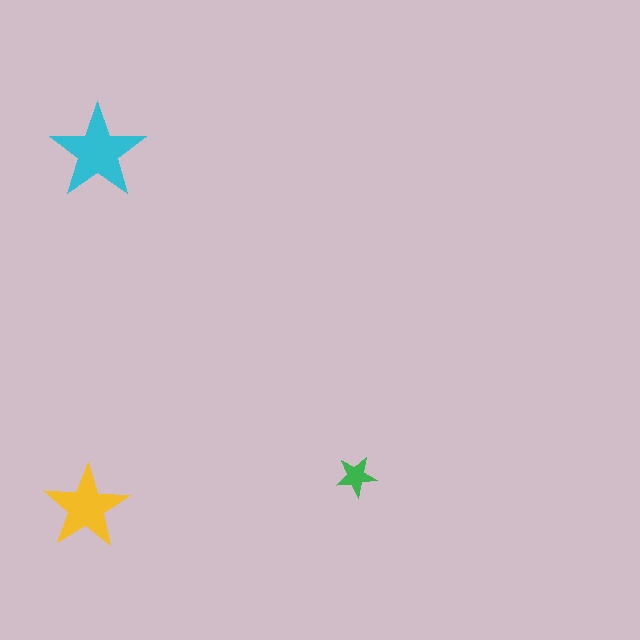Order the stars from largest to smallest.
the cyan one, the yellow one, the green one.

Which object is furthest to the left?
The yellow star is leftmost.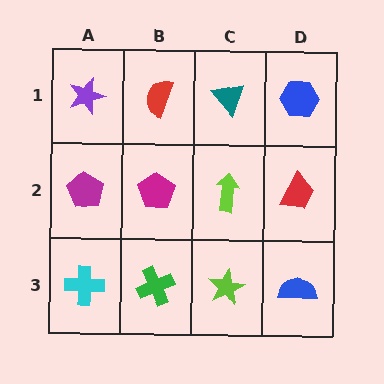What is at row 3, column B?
A green cross.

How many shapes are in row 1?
4 shapes.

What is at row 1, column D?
A blue hexagon.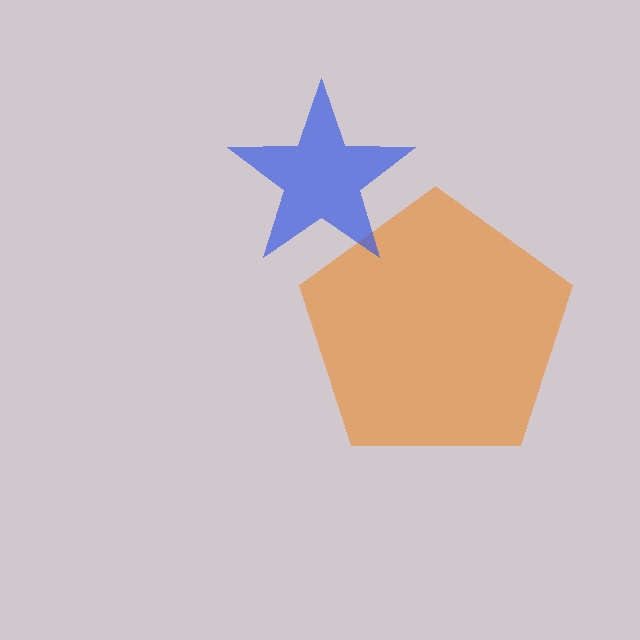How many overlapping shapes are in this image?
There are 2 overlapping shapes in the image.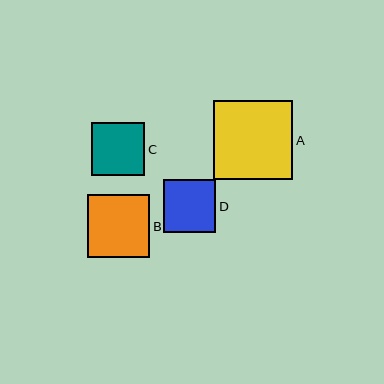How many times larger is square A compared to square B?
Square A is approximately 1.3 times the size of square B.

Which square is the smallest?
Square D is the smallest with a size of approximately 52 pixels.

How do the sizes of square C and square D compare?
Square C and square D are approximately the same size.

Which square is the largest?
Square A is the largest with a size of approximately 79 pixels.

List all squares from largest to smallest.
From largest to smallest: A, B, C, D.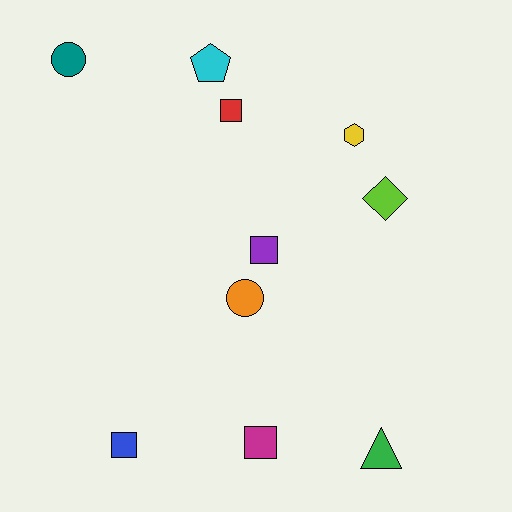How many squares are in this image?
There are 4 squares.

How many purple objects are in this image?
There is 1 purple object.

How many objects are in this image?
There are 10 objects.